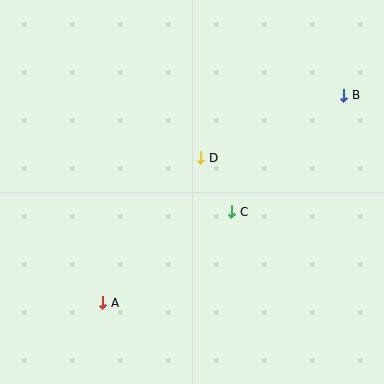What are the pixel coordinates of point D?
Point D is at (201, 158).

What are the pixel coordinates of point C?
Point C is at (232, 212).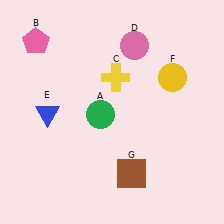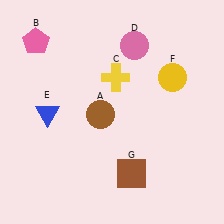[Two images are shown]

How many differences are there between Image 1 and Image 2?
There is 1 difference between the two images.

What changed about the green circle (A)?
In Image 1, A is green. In Image 2, it changed to brown.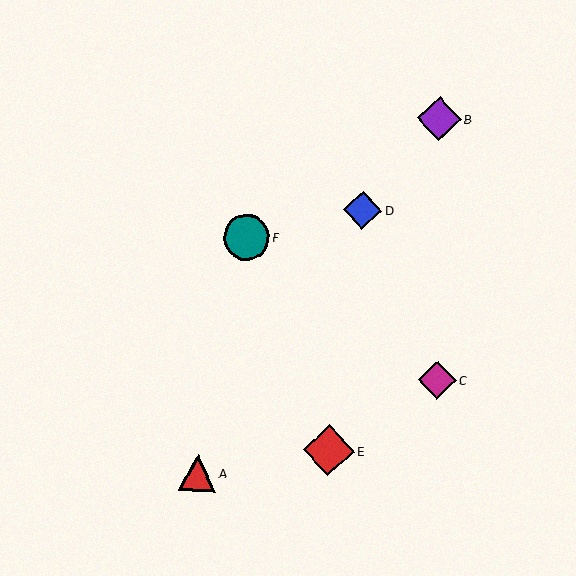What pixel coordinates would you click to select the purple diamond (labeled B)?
Click at (439, 119) to select the purple diamond B.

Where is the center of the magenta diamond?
The center of the magenta diamond is at (437, 380).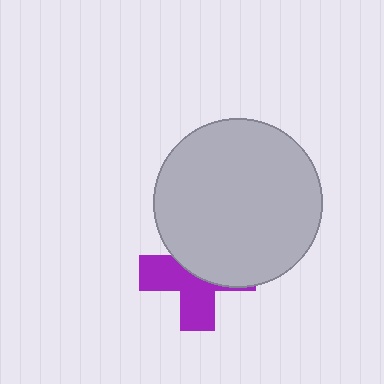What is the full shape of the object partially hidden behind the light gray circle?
The partially hidden object is a purple cross.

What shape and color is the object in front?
The object in front is a light gray circle.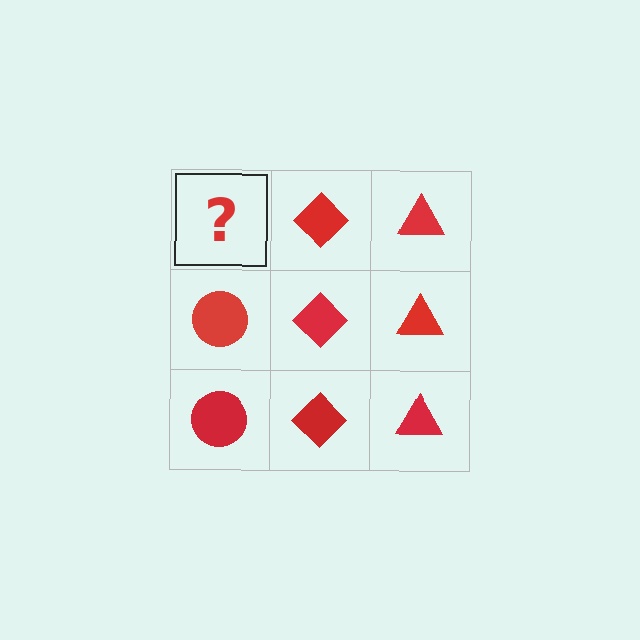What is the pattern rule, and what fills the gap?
The rule is that each column has a consistent shape. The gap should be filled with a red circle.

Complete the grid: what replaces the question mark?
The question mark should be replaced with a red circle.